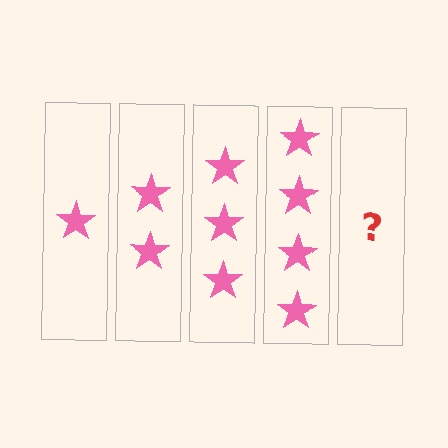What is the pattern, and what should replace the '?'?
The pattern is that each step adds one more star. The '?' should be 5 stars.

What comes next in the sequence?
The next element should be 5 stars.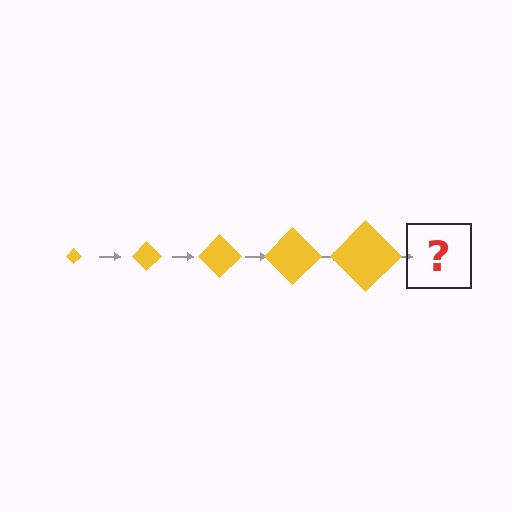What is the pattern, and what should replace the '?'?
The pattern is that the diamond gets progressively larger each step. The '?' should be a yellow diamond, larger than the previous one.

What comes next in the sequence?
The next element should be a yellow diamond, larger than the previous one.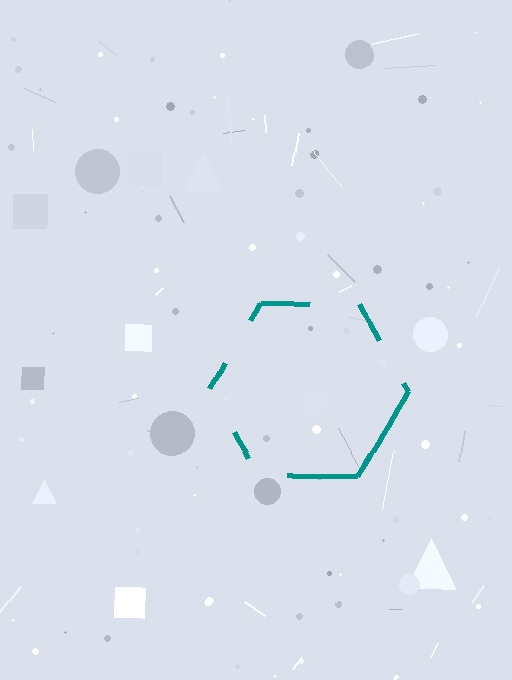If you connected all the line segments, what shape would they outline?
They would outline a hexagon.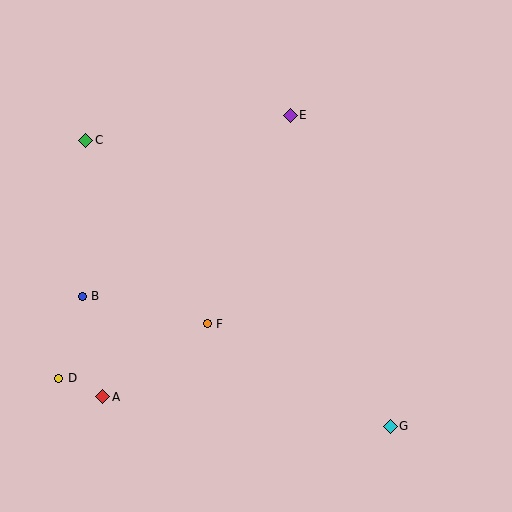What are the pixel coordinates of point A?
Point A is at (103, 397).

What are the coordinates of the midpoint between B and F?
The midpoint between B and F is at (145, 310).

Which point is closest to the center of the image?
Point F at (207, 324) is closest to the center.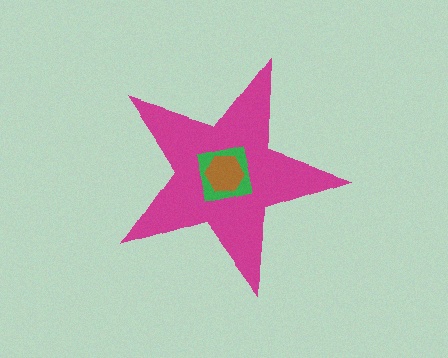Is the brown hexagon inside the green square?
Yes.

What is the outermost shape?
The magenta star.